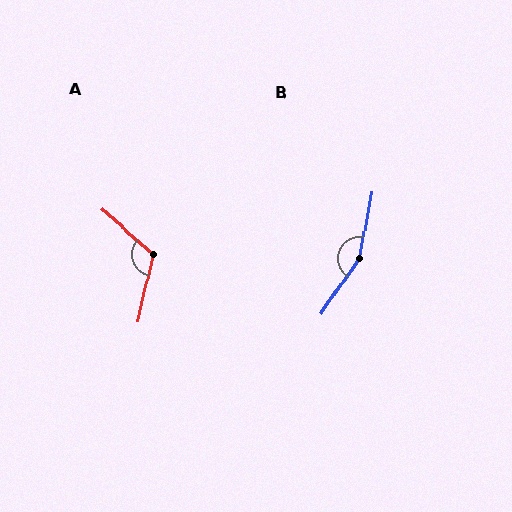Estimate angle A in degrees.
Approximately 118 degrees.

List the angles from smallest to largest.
A (118°), B (157°).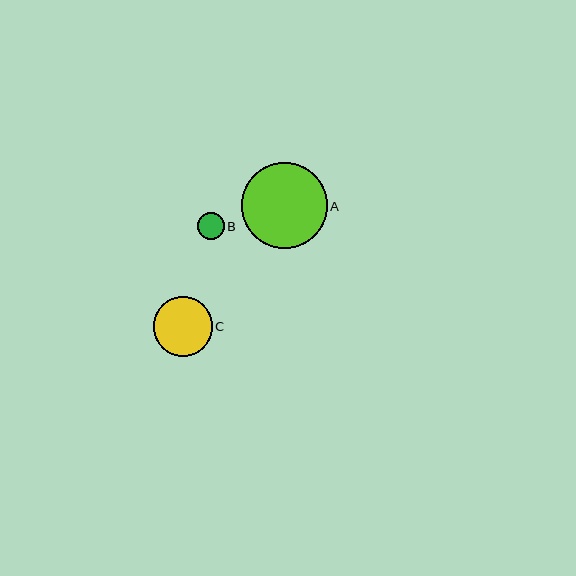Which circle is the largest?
Circle A is the largest with a size of approximately 86 pixels.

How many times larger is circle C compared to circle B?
Circle C is approximately 2.2 times the size of circle B.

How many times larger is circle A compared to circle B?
Circle A is approximately 3.2 times the size of circle B.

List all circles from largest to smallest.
From largest to smallest: A, C, B.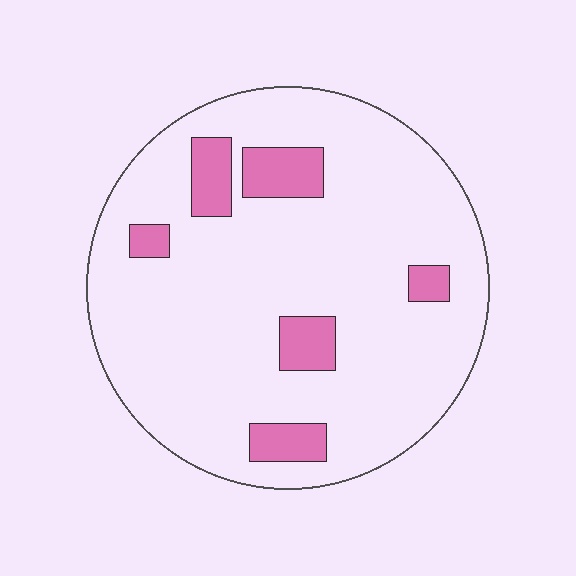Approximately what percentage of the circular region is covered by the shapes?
Approximately 15%.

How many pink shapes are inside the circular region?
6.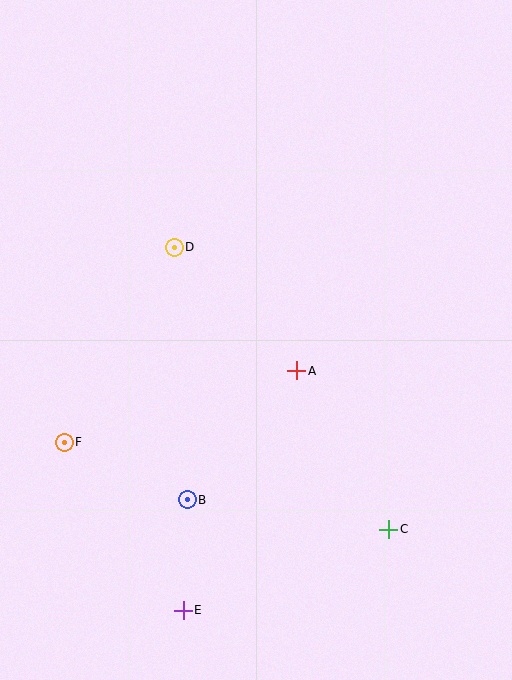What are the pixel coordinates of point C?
Point C is at (389, 529).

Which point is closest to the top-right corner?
Point D is closest to the top-right corner.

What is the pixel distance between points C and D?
The distance between C and D is 354 pixels.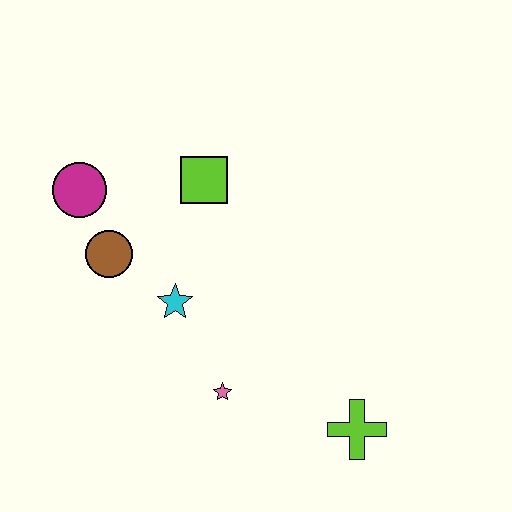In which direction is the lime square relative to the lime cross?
The lime square is above the lime cross.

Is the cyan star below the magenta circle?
Yes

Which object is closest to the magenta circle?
The brown circle is closest to the magenta circle.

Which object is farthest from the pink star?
The magenta circle is farthest from the pink star.